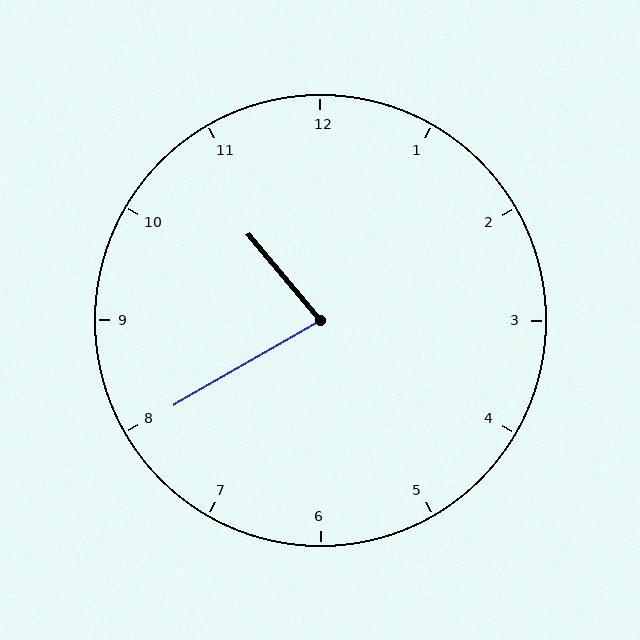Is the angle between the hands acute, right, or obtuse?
It is acute.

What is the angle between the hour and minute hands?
Approximately 80 degrees.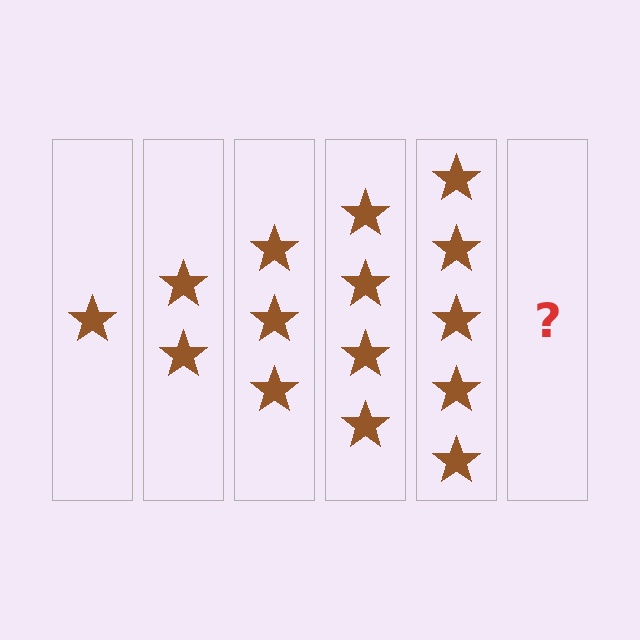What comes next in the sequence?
The next element should be 6 stars.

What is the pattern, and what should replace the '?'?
The pattern is that each step adds one more star. The '?' should be 6 stars.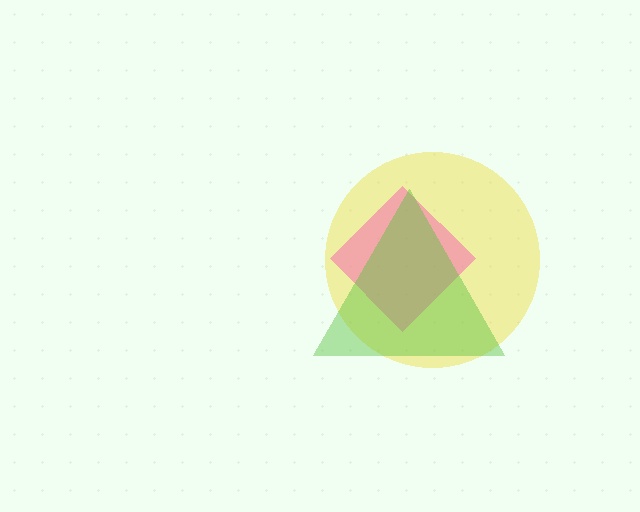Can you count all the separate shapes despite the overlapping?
Yes, there are 3 separate shapes.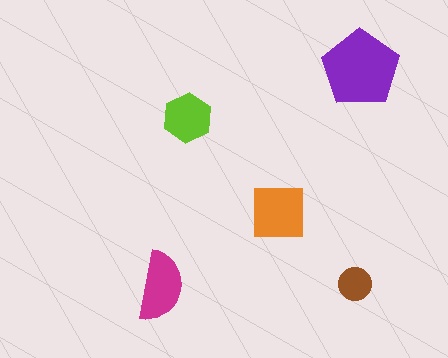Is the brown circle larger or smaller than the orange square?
Smaller.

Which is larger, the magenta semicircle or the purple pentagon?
The purple pentagon.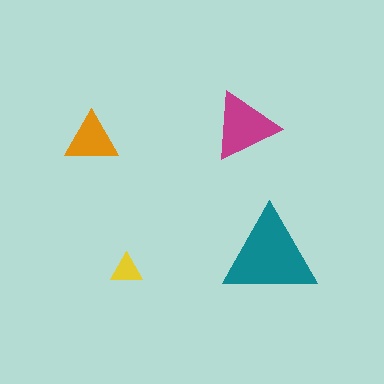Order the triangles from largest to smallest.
the teal one, the magenta one, the orange one, the yellow one.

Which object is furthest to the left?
The orange triangle is leftmost.